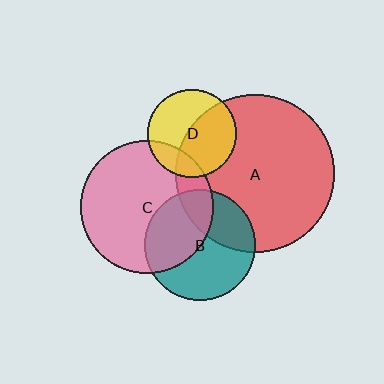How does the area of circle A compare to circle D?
Approximately 3.2 times.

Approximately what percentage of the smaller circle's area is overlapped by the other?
Approximately 30%.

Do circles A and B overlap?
Yes.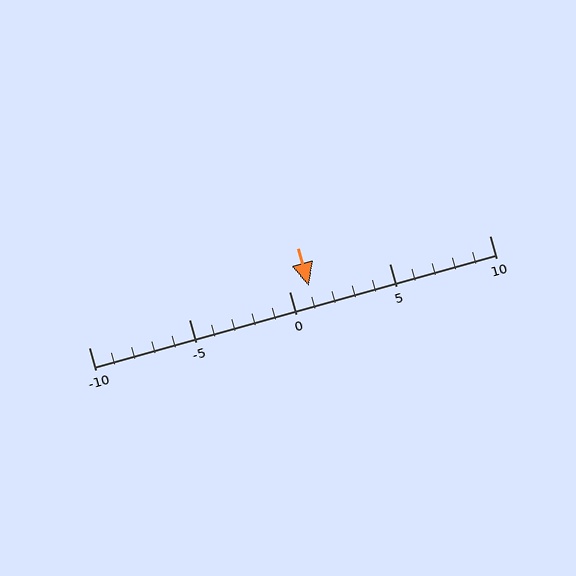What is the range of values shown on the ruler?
The ruler shows values from -10 to 10.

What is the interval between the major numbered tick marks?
The major tick marks are spaced 5 units apart.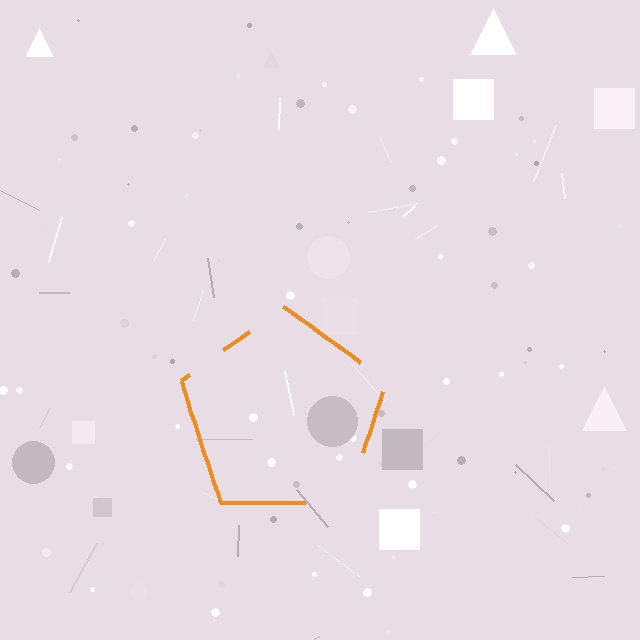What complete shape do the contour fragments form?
The contour fragments form a pentagon.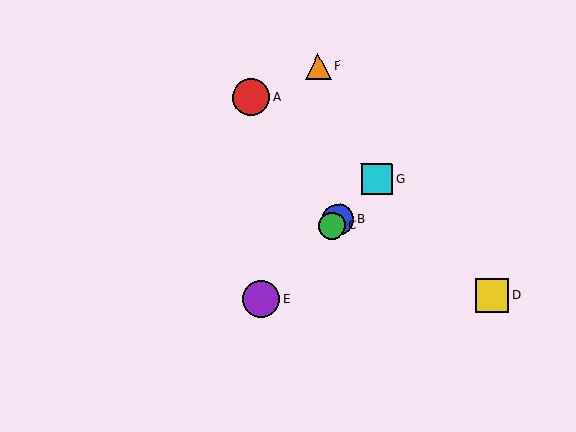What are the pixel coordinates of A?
Object A is at (251, 98).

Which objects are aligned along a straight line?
Objects B, C, E, G are aligned along a straight line.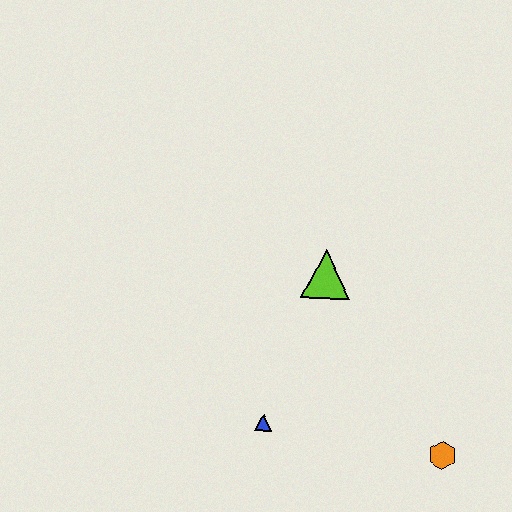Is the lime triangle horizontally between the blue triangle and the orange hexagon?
Yes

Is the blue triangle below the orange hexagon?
No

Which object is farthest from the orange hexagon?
The lime triangle is farthest from the orange hexagon.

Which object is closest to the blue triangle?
The lime triangle is closest to the blue triangle.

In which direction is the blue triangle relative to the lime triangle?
The blue triangle is below the lime triangle.